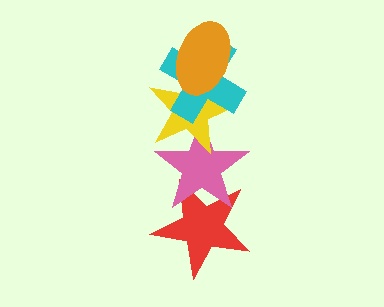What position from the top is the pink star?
The pink star is 4th from the top.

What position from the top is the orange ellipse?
The orange ellipse is 1st from the top.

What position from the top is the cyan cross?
The cyan cross is 2nd from the top.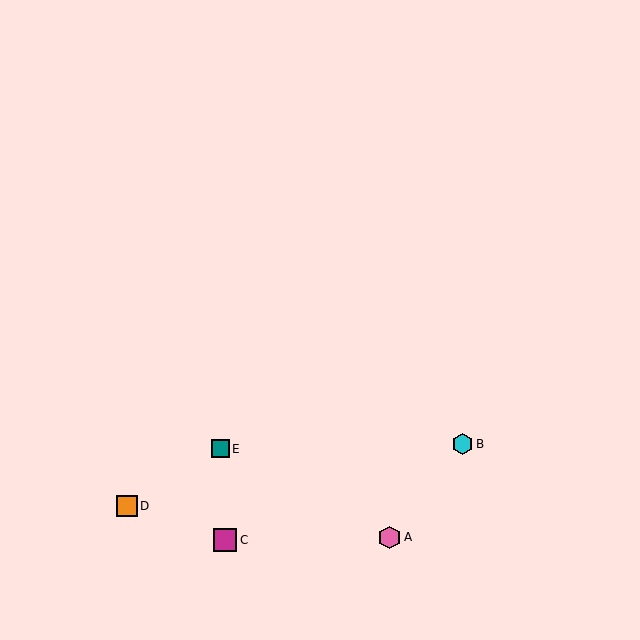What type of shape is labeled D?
Shape D is an orange square.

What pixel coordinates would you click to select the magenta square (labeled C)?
Click at (225, 540) to select the magenta square C.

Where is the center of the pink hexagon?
The center of the pink hexagon is at (389, 537).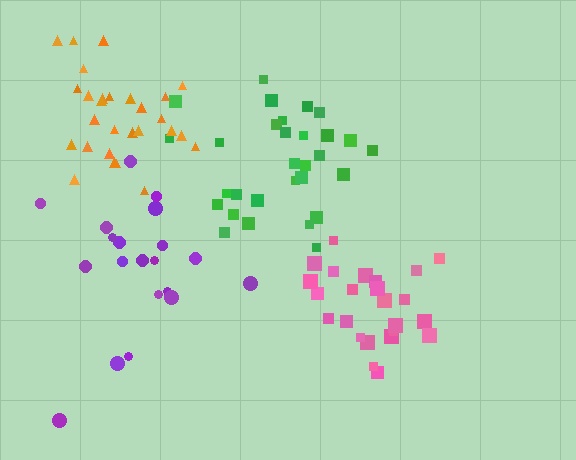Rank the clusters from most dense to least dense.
pink, green, orange, purple.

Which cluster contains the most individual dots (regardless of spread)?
Green (30).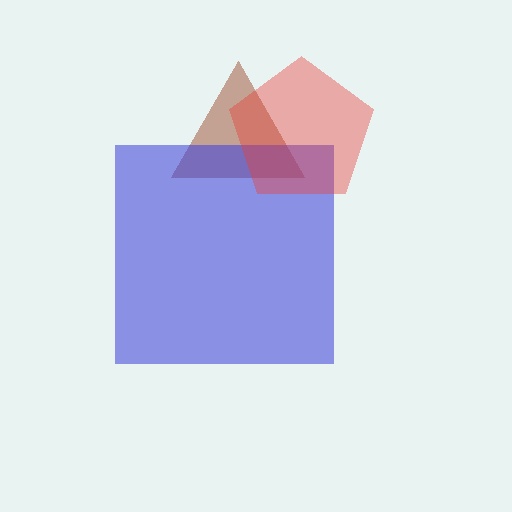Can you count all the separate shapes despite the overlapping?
Yes, there are 3 separate shapes.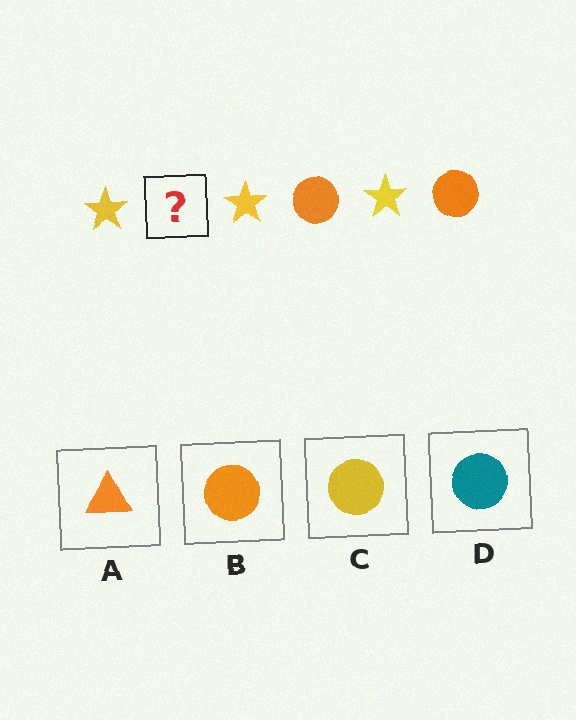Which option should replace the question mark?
Option B.